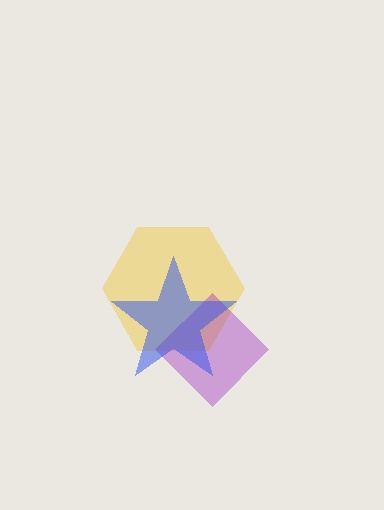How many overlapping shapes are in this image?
There are 3 overlapping shapes in the image.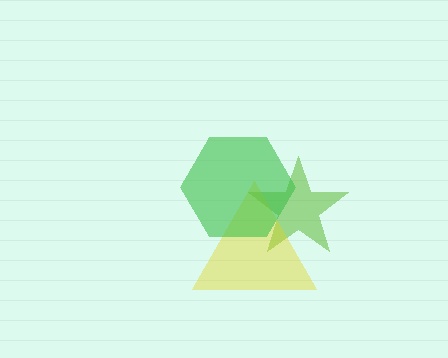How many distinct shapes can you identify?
There are 3 distinct shapes: a lime star, a yellow triangle, a green hexagon.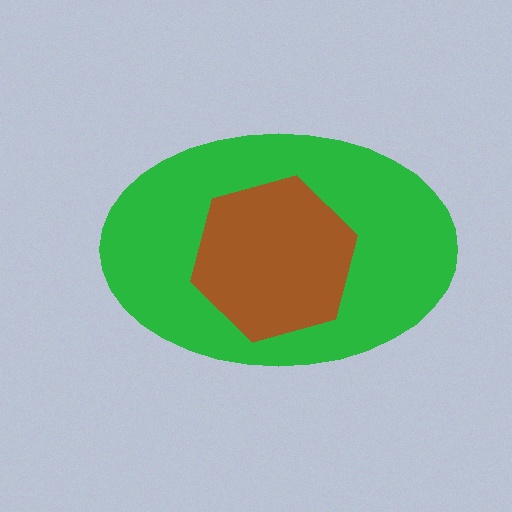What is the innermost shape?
The brown hexagon.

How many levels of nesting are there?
2.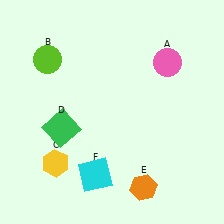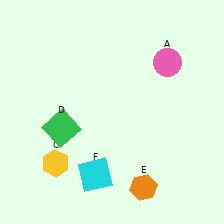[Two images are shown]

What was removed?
The lime circle (B) was removed in Image 2.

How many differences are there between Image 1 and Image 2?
There is 1 difference between the two images.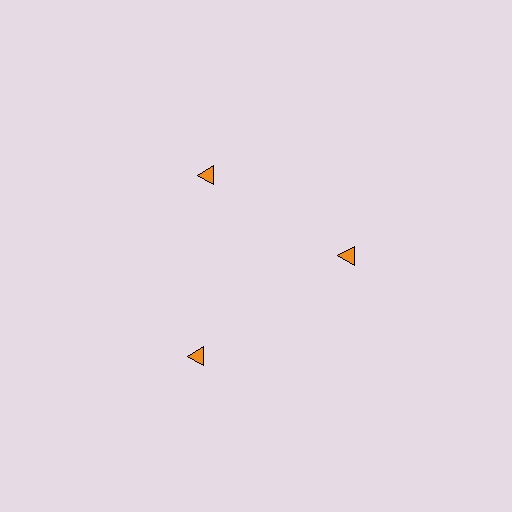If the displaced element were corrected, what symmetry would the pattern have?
It would have 3-fold rotational symmetry — the pattern would map onto itself every 120 degrees.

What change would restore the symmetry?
The symmetry would be restored by moving it inward, back onto the ring so that all 3 triangles sit at equal angles and equal distance from the center.